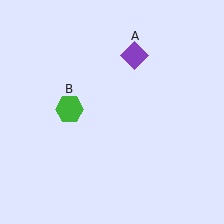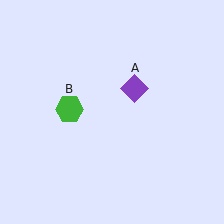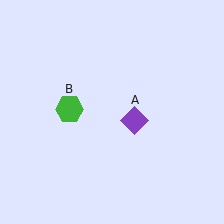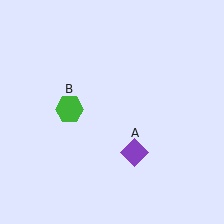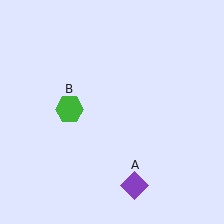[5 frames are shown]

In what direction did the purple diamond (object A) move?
The purple diamond (object A) moved down.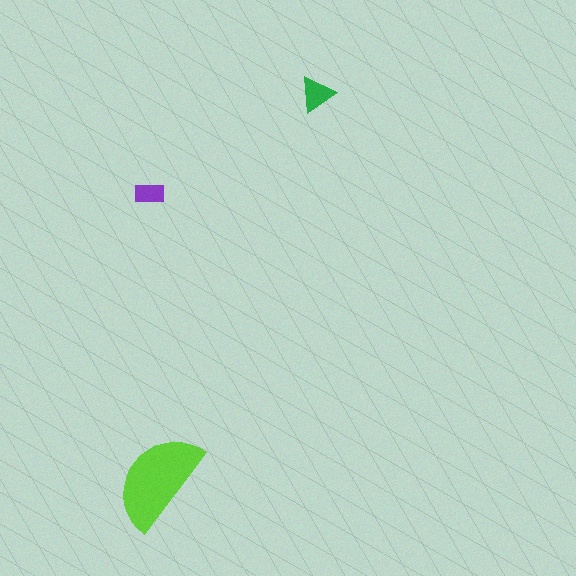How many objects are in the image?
There are 3 objects in the image.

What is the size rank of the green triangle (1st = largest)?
2nd.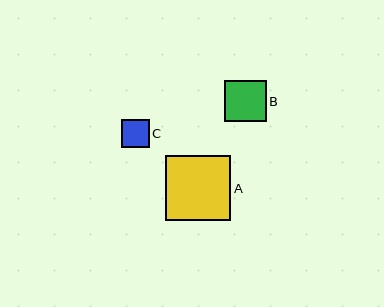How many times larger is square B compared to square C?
Square B is approximately 1.5 times the size of square C.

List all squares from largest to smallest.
From largest to smallest: A, B, C.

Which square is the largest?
Square A is the largest with a size of approximately 65 pixels.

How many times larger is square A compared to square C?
Square A is approximately 2.3 times the size of square C.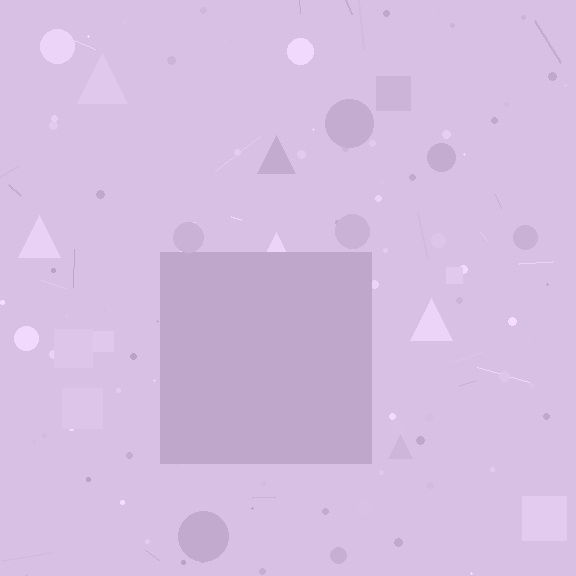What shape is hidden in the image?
A square is hidden in the image.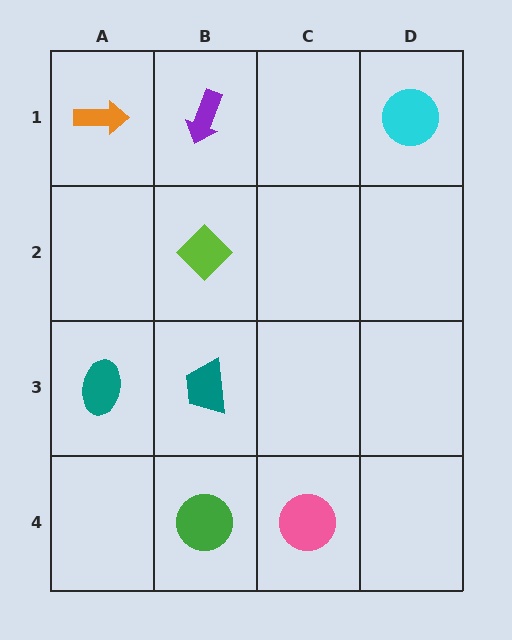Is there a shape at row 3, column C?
No, that cell is empty.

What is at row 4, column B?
A green circle.